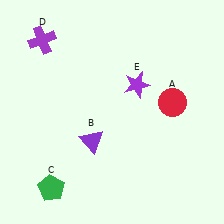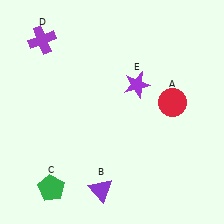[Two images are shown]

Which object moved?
The purple triangle (B) moved down.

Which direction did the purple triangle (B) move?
The purple triangle (B) moved down.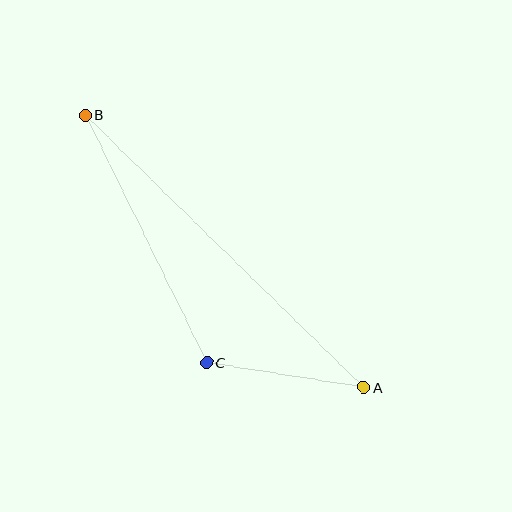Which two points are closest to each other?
Points A and C are closest to each other.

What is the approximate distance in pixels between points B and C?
The distance between B and C is approximately 275 pixels.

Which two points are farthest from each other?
Points A and B are farthest from each other.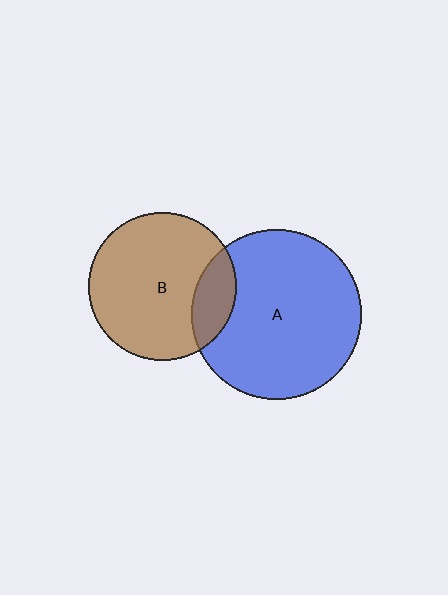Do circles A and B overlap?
Yes.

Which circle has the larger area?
Circle A (blue).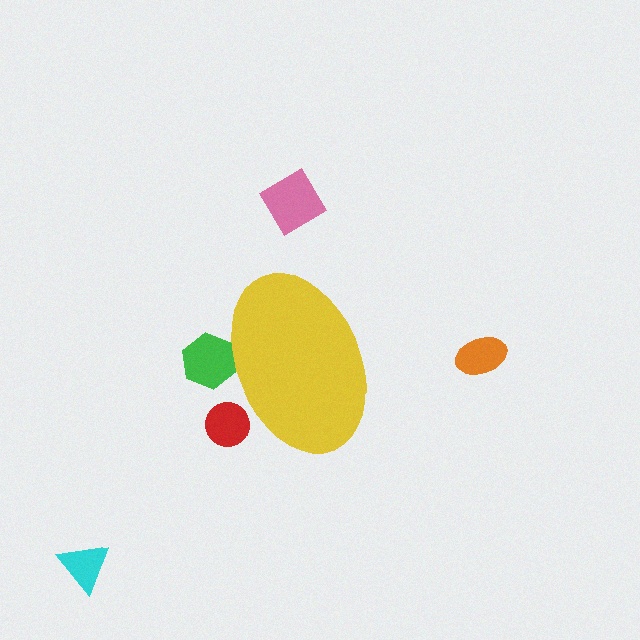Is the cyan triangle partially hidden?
No, the cyan triangle is fully visible.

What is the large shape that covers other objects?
A yellow ellipse.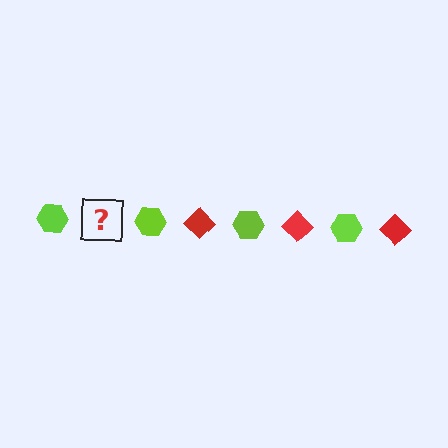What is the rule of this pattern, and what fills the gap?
The rule is that the pattern alternates between lime hexagon and red diamond. The gap should be filled with a red diamond.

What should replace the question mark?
The question mark should be replaced with a red diamond.